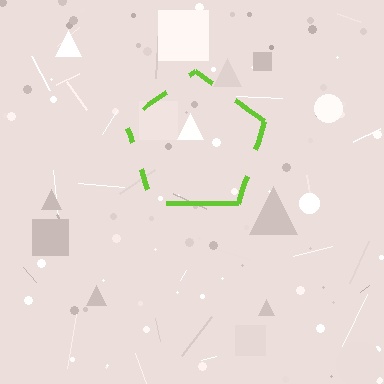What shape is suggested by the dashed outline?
The dashed outline suggests a pentagon.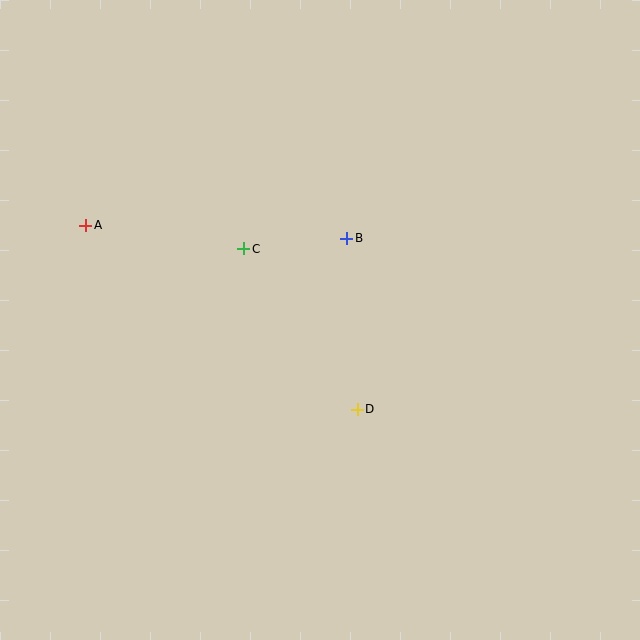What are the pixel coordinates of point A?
Point A is at (86, 225).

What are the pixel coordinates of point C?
Point C is at (244, 249).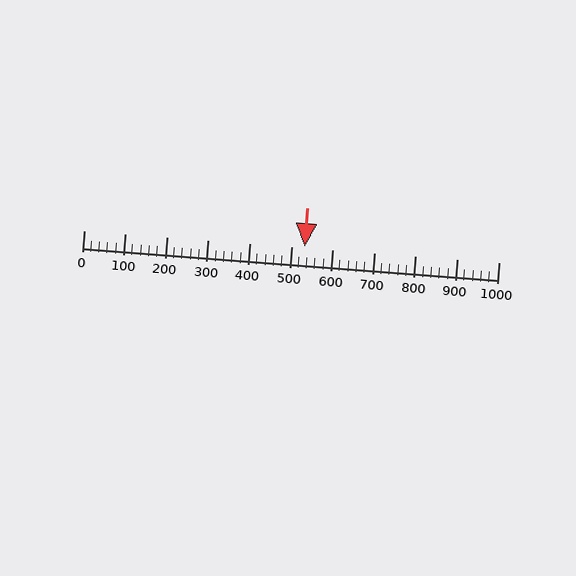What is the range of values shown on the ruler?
The ruler shows values from 0 to 1000.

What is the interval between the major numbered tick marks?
The major tick marks are spaced 100 units apart.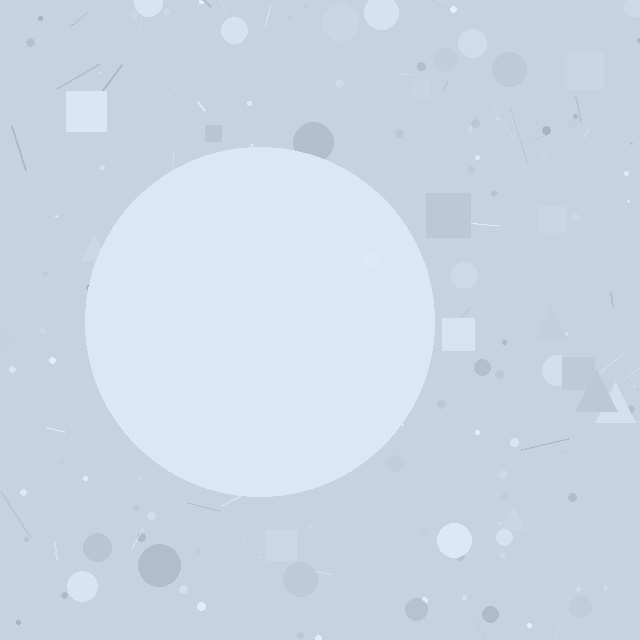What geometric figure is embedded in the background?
A circle is embedded in the background.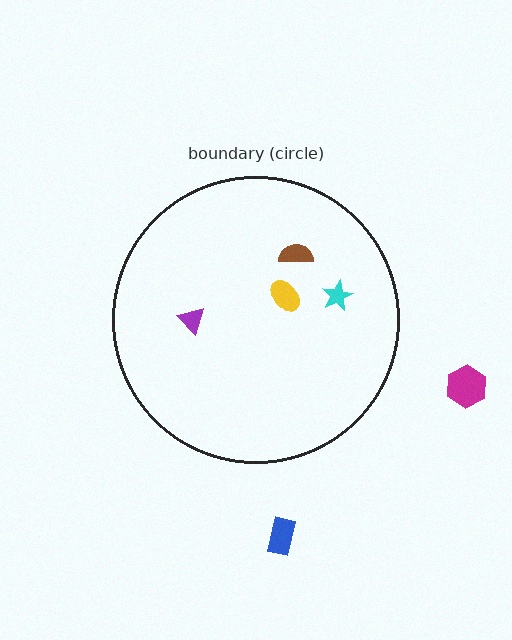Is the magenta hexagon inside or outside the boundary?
Outside.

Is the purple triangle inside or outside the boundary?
Inside.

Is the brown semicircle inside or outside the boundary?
Inside.